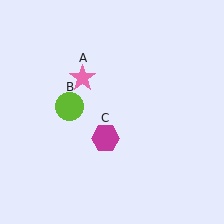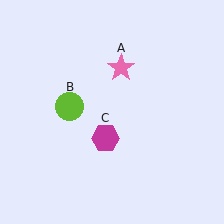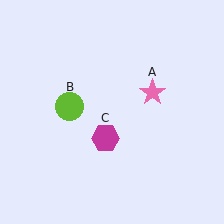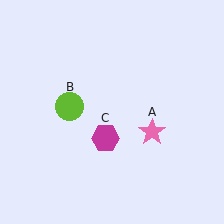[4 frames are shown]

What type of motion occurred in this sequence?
The pink star (object A) rotated clockwise around the center of the scene.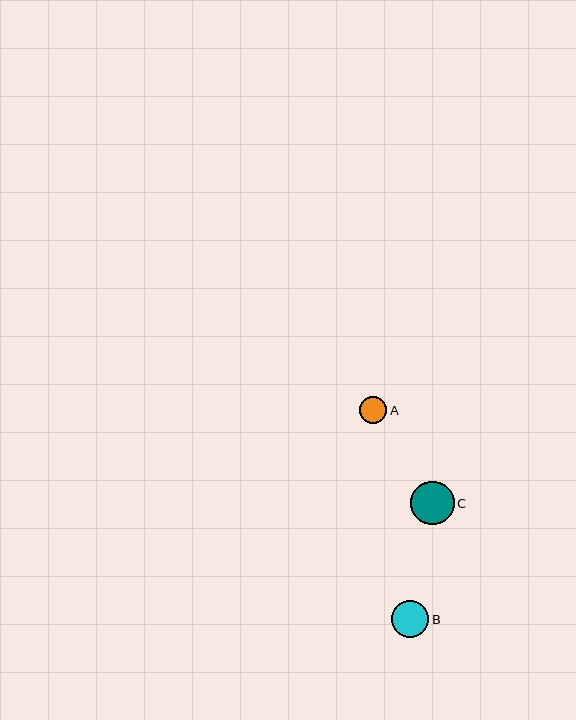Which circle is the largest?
Circle C is the largest with a size of approximately 44 pixels.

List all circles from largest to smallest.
From largest to smallest: C, B, A.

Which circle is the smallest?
Circle A is the smallest with a size of approximately 28 pixels.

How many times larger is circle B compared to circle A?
Circle B is approximately 1.4 times the size of circle A.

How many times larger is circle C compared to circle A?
Circle C is approximately 1.6 times the size of circle A.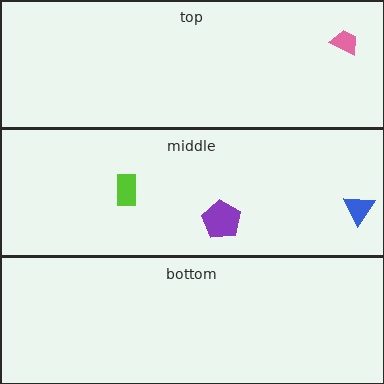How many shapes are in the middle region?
3.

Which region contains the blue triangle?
The middle region.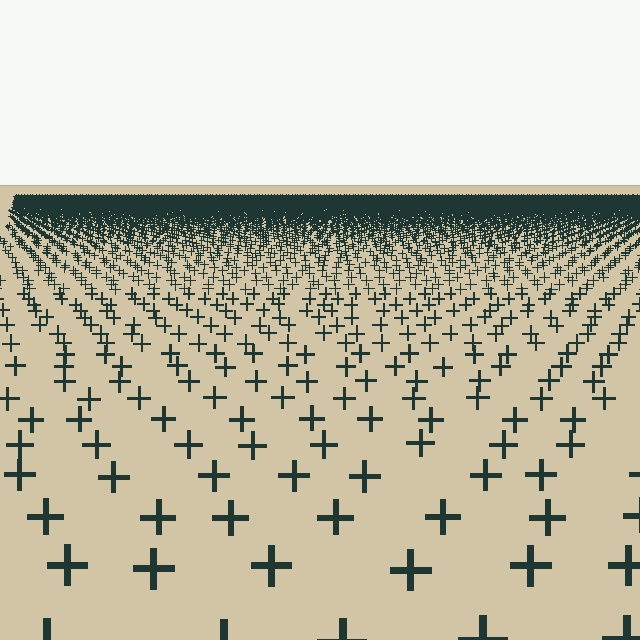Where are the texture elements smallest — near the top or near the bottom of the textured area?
Near the top.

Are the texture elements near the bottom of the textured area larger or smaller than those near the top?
Larger. Near the bottom, elements are closer to the viewer and appear at a bigger on-screen size.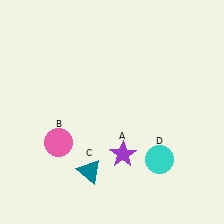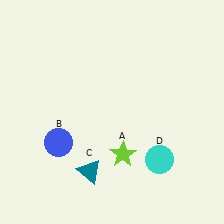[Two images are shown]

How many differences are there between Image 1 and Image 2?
There are 2 differences between the two images.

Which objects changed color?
A changed from purple to lime. B changed from pink to blue.